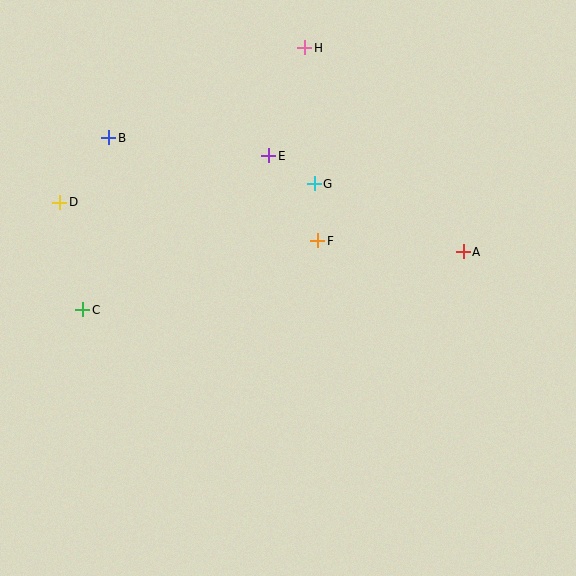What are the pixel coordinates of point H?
Point H is at (305, 48).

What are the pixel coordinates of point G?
Point G is at (314, 184).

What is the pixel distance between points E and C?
The distance between E and C is 241 pixels.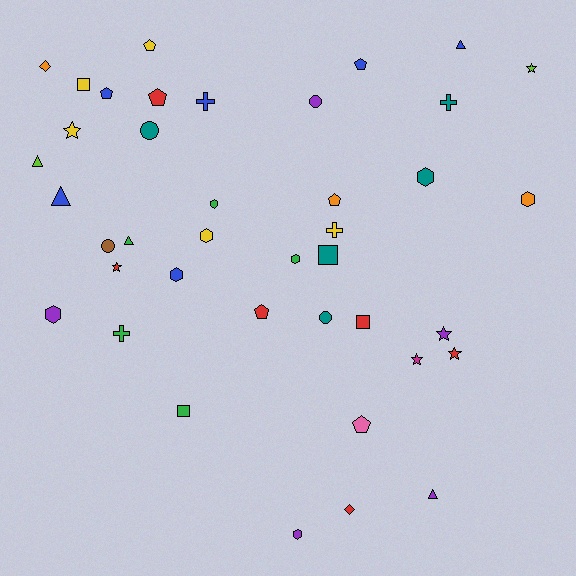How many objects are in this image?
There are 40 objects.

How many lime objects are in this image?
There are 2 lime objects.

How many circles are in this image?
There are 4 circles.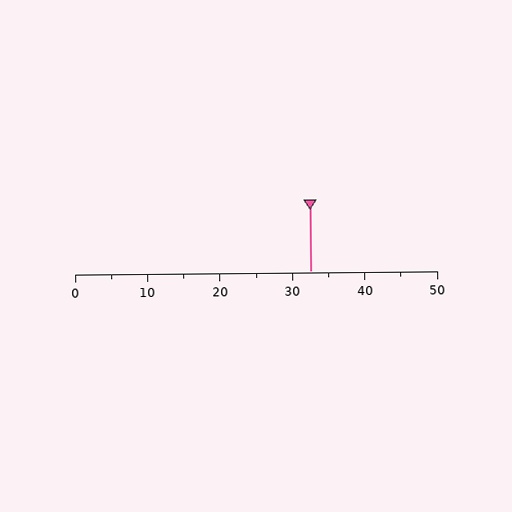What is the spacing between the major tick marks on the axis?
The major ticks are spaced 10 apart.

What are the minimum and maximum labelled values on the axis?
The axis runs from 0 to 50.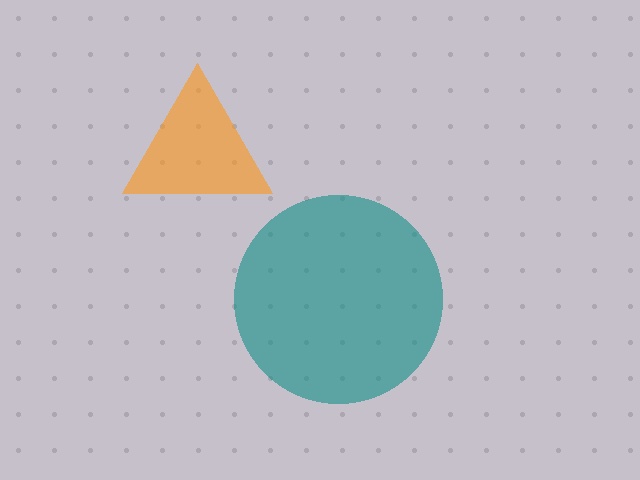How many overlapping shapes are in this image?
There are 2 overlapping shapes in the image.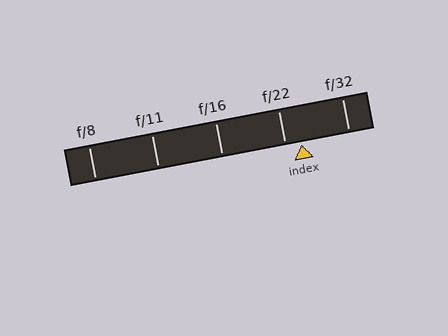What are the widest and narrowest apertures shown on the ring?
The widest aperture shown is f/8 and the narrowest is f/32.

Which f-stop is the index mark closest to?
The index mark is closest to f/22.